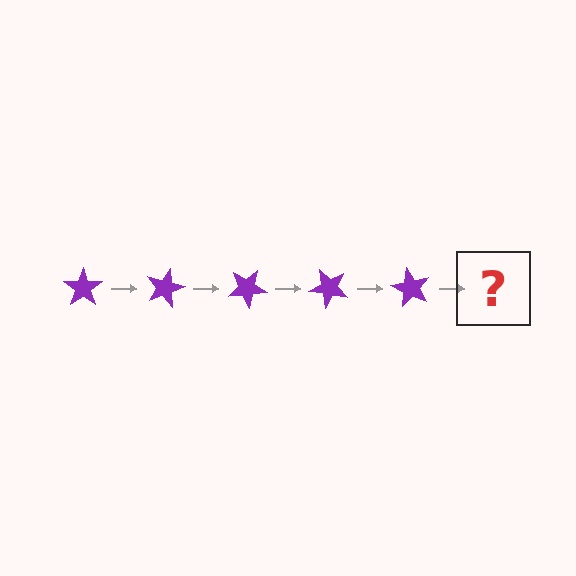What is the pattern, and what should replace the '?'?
The pattern is that the star rotates 15 degrees each step. The '?' should be a purple star rotated 75 degrees.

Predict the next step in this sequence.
The next step is a purple star rotated 75 degrees.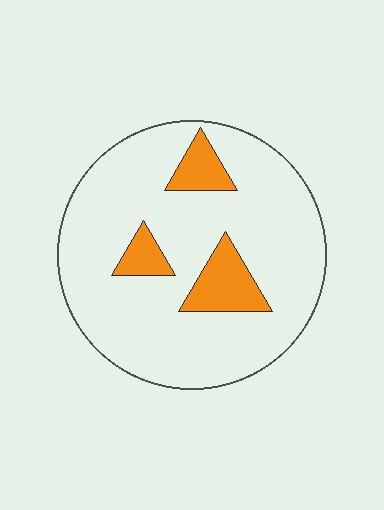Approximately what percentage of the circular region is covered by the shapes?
Approximately 15%.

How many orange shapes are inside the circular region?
3.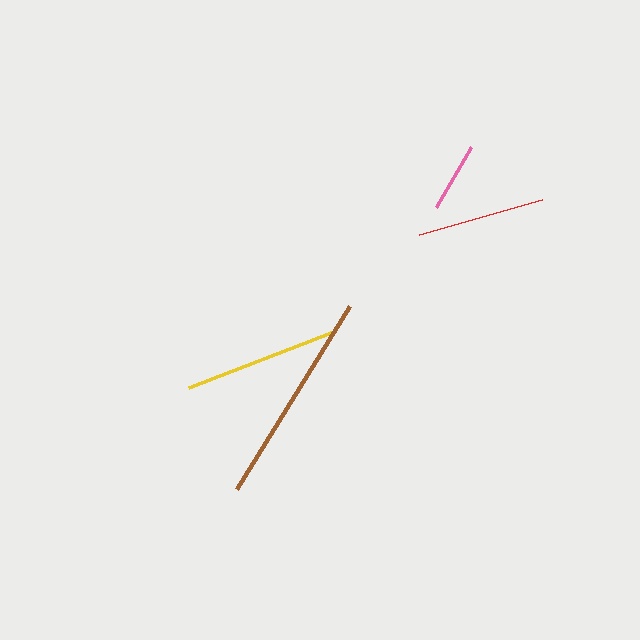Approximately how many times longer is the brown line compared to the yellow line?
The brown line is approximately 1.4 times the length of the yellow line.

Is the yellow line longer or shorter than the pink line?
The yellow line is longer than the pink line.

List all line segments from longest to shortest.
From longest to shortest: brown, yellow, red, pink.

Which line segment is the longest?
The brown line is the longest at approximately 215 pixels.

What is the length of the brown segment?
The brown segment is approximately 215 pixels long.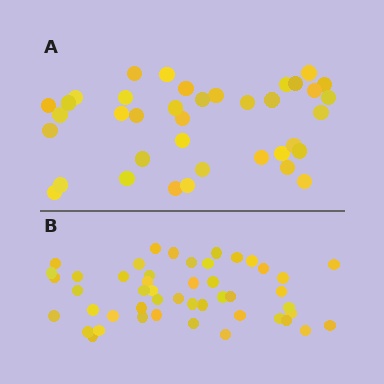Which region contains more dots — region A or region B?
Region B (the bottom region) has more dots.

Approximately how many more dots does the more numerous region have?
Region B has roughly 10 or so more dots than region A.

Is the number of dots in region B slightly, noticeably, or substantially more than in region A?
Region B has noticeably more, but not dramatically so. The ratio is roughly 1.3 to 1.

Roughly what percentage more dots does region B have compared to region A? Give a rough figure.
About 25% more.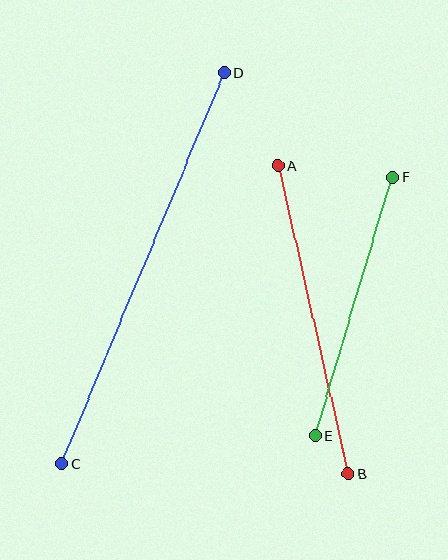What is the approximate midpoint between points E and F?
The midpoint is at approximately (354, 306) pixels.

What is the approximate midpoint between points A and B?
The midpoint is at approximately (313, 320) pixels.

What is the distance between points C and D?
The distance is approximately 424 pixels.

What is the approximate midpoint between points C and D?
The midpoint is at approximately (143, 268) pixels.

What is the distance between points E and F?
The distance is approximately 270 pixels.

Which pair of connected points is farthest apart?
Points C and D are farthest apart.